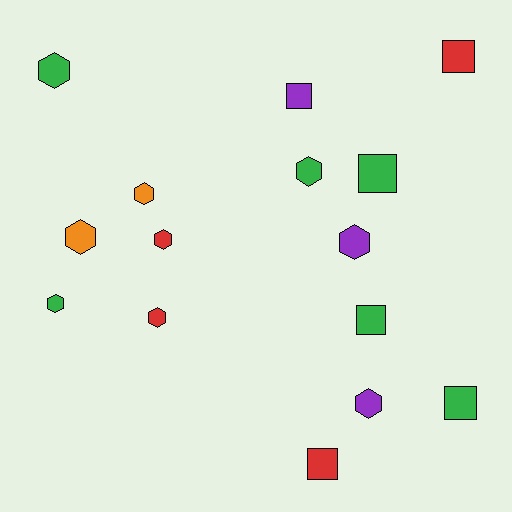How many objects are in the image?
There are 15 objects.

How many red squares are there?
There are 2 red squares.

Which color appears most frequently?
Green, with 6 objects.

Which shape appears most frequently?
Hexagon, with 9 objects.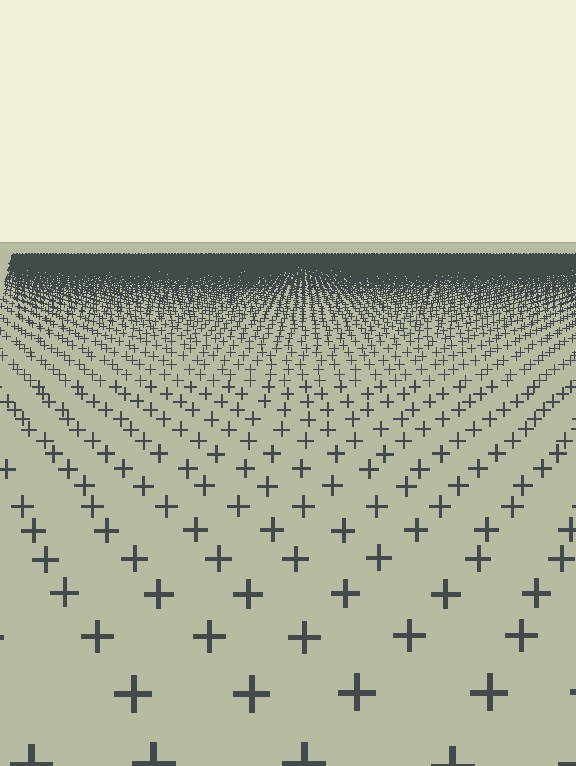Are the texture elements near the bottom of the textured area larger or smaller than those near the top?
Larger. Near the bottom, elements are closer to the viewer and appear at a bigger on-screen size.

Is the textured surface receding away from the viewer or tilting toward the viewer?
The surface is receding away from the viewer. Texture elements get smaller and denser toward the top.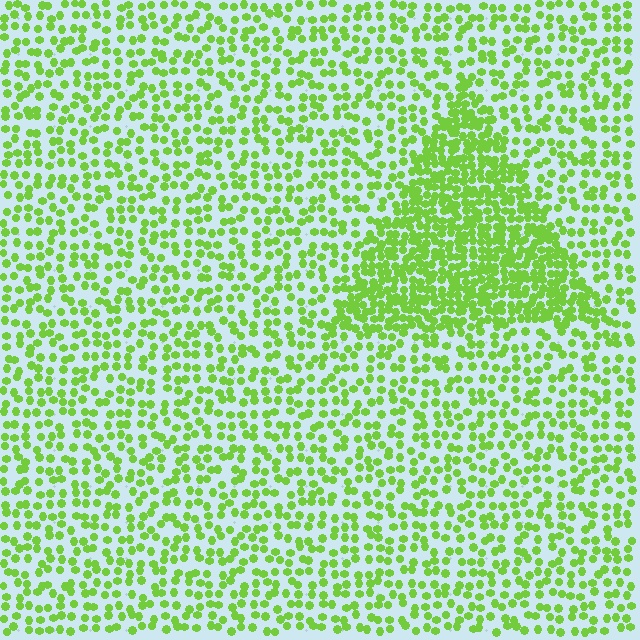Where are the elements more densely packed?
The elements are more densely packed inside the triangle boundary.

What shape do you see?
I see a triangle.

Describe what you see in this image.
The image contains small lime elements arranged at two different densities. A triangle-shaped region is visible where the elements are more densely packed than the surrounding area.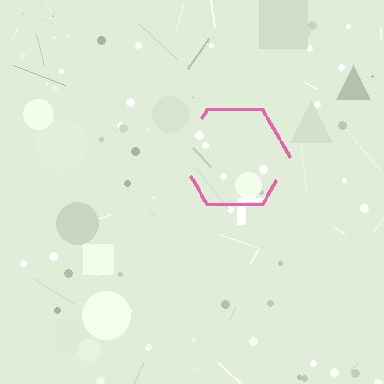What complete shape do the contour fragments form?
The contour fragments form a hexagon.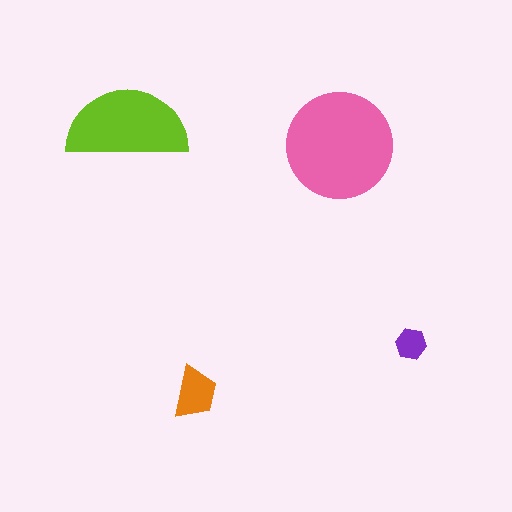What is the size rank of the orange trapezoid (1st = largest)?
3rd.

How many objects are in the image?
There are 4 objects in the image.